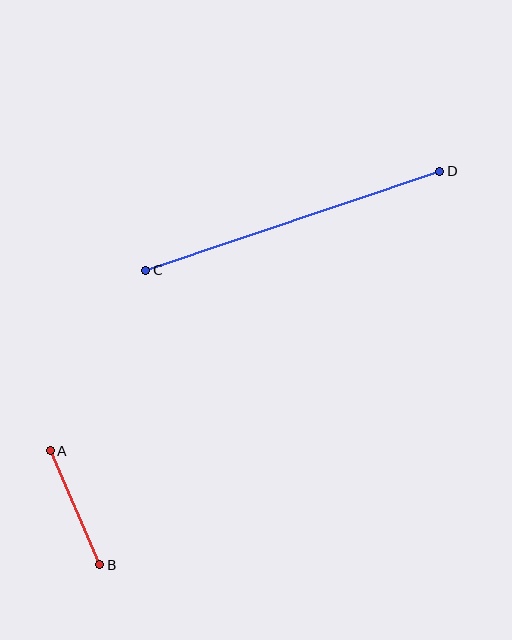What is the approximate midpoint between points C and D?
The midpoint is at approximately (293, 221) pixels.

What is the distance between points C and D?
The distance is approximately 311 pixels.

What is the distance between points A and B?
The distance is approximately 124 pixels.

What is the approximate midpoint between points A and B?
The midpoint is at approximately (75, 508) pixels.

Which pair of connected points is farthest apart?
Points C and D are farthest apart.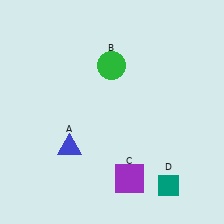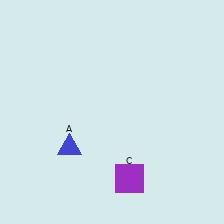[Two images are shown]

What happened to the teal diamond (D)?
The teal diamond (D) was removed in Image 2. It was in the bottom-right area of Image 1.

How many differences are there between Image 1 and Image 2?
There are 2 differences between the two images.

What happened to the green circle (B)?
The green circle (B) was removed in Image 2. It was in the top-left area of Image 1.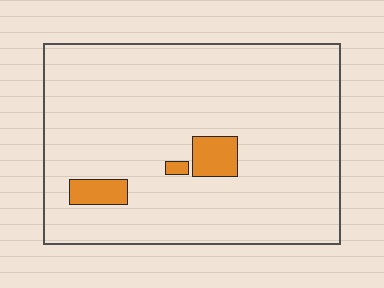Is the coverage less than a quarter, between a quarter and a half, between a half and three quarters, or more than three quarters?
Less than a quarter.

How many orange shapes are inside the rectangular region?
3.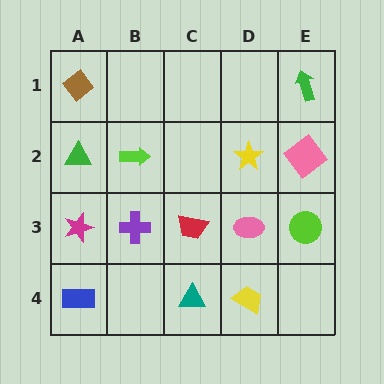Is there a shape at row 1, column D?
No, that cell is empty.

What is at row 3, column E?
A lime circle.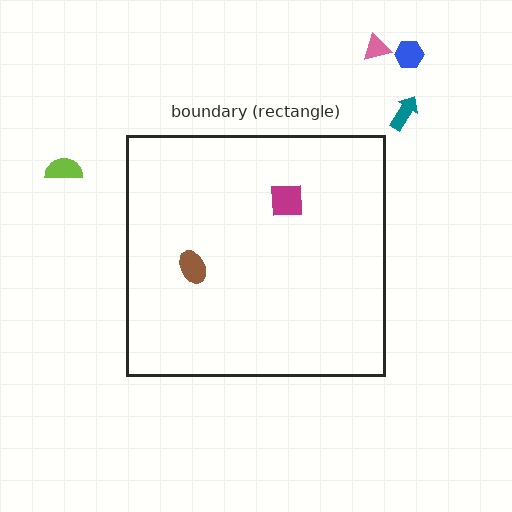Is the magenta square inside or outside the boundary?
Inside.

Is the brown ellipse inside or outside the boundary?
Inside.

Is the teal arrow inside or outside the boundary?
Outside.